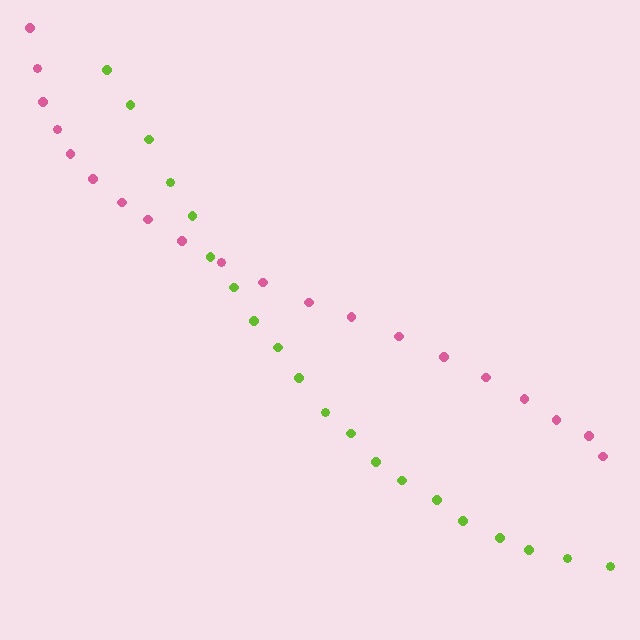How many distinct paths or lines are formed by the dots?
There are 2 distinct paths.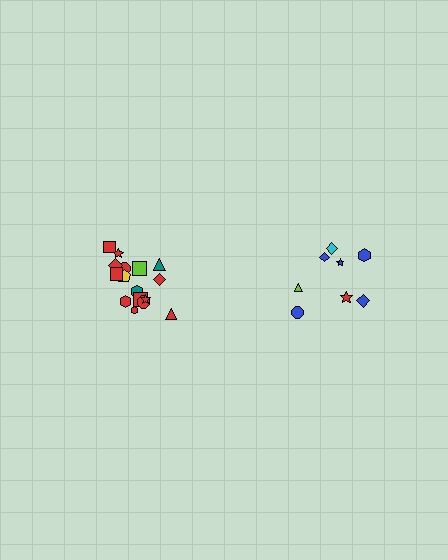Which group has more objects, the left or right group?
The left group.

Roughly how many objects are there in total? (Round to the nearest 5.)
Roughly 25 objects in total.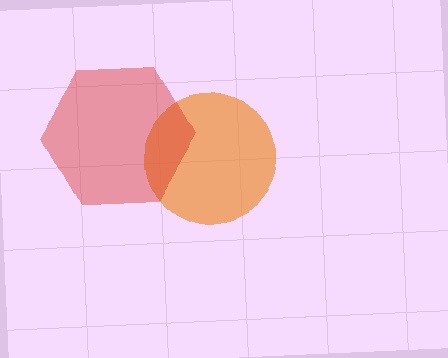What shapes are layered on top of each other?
The layered shapes are: an orange circle, a red hexagon.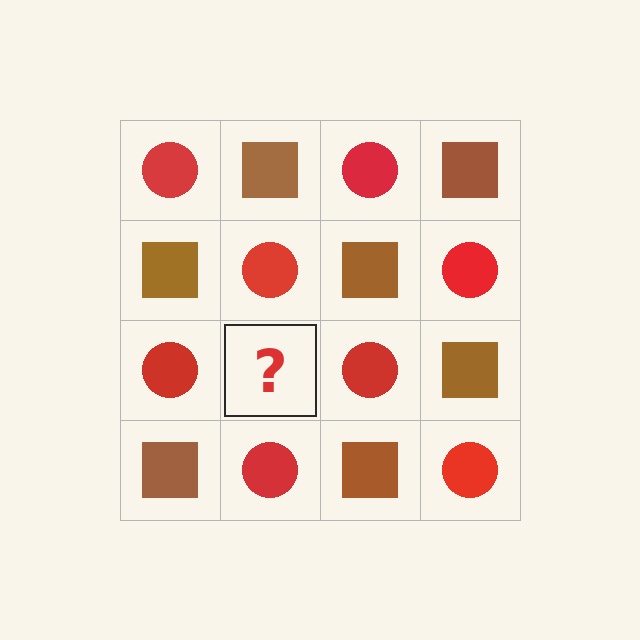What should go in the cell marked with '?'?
The missing cell should contain a brown square.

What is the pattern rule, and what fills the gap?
The rule is that it alternates red circle and brown square in a checkerboard pattern. The gap should be filled with a brown square.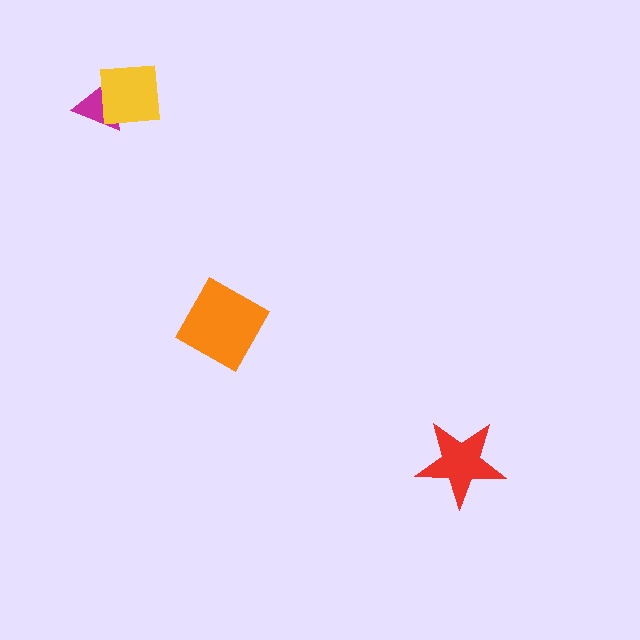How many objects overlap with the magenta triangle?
1 object overlaps with the magenta triangle.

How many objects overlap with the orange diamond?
0 objects overlap with the orange diamond.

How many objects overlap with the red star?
0 objects overlap with the red star.